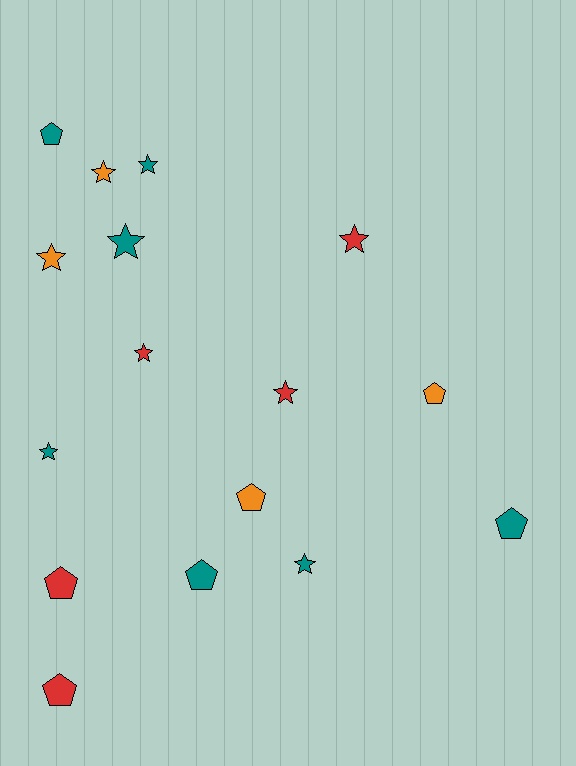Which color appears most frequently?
Teal, with 7 objects.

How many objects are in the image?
There are 16 objects.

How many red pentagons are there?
There are 2 red pentagons.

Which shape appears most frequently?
Star, with 9 objects.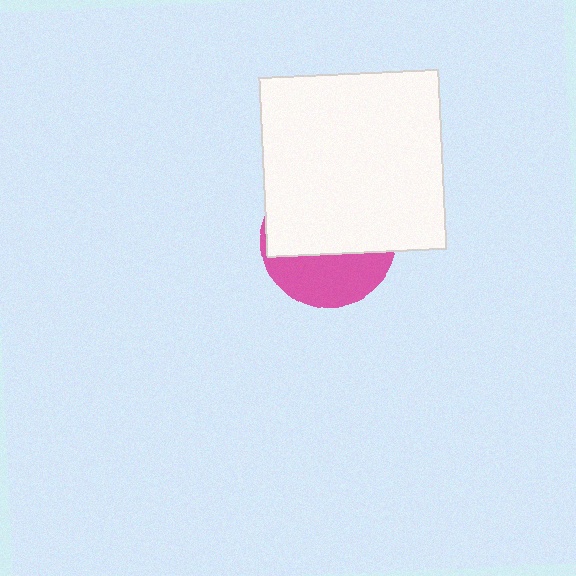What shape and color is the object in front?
The object in front is a white square.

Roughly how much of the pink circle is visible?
A small part of it is visible (roughly 37%).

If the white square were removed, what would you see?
You would see the complete pink circle.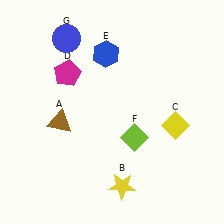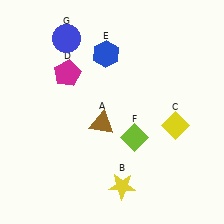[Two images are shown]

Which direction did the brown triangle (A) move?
The brown triangle (A) moved right.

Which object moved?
The brown triangle (A) moved right.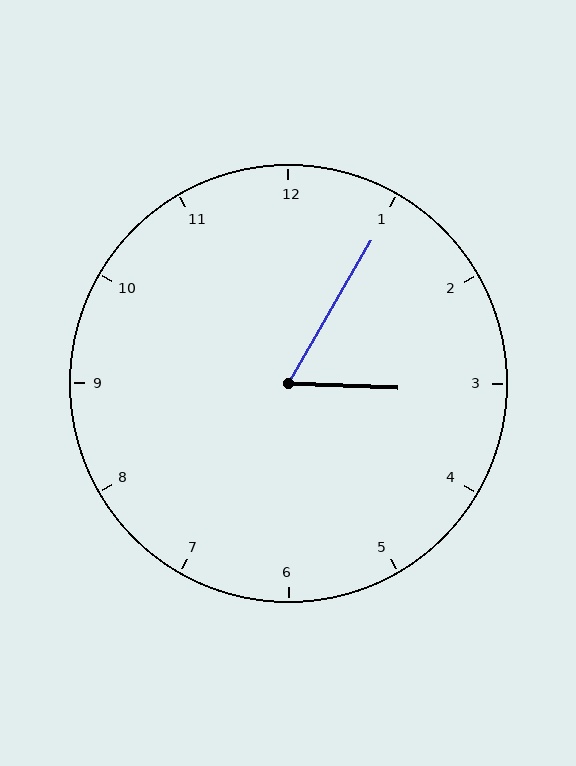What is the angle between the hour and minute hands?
Approximately 62 degrees.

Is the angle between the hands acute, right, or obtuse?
It is acute.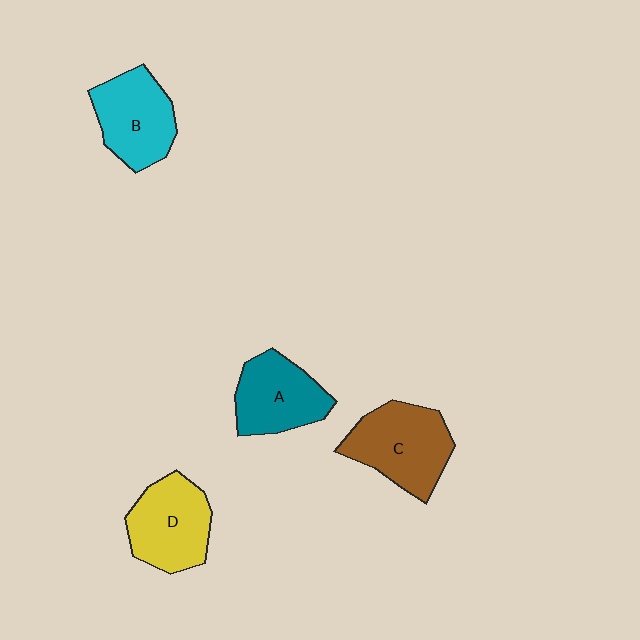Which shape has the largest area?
Shape C (brown).